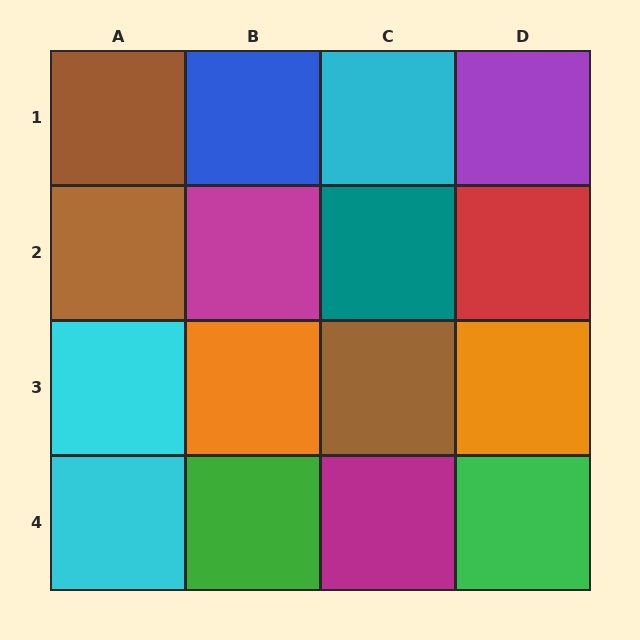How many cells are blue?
1 cell is blue.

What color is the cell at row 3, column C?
Brown.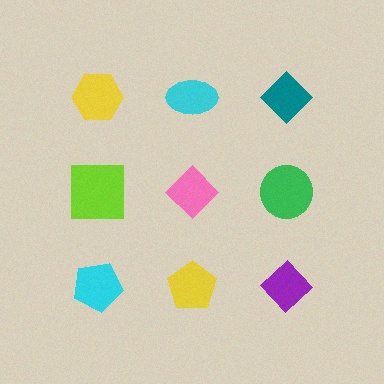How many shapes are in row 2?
3 shapes.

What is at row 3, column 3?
A purple diamond.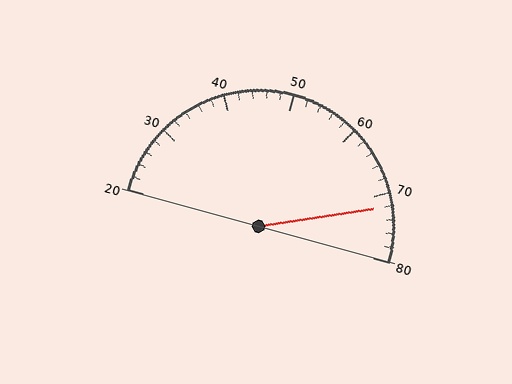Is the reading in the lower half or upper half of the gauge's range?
The reading is in the upper half of the range (20 to 80).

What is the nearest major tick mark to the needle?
The nearest major tick mark is 70.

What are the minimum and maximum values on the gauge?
The gauge ranges from 20 to 80.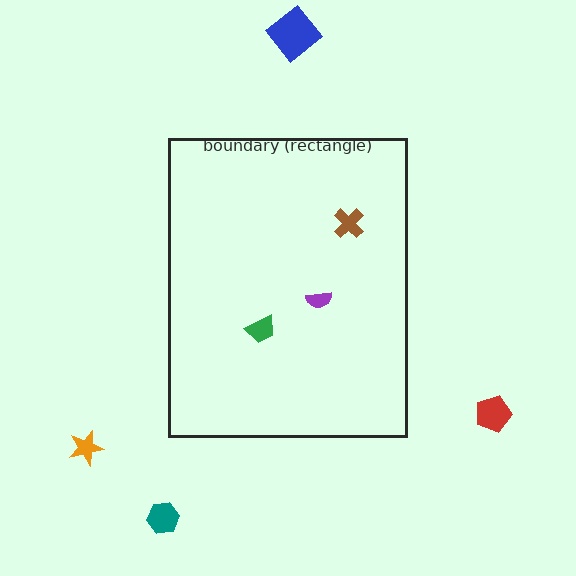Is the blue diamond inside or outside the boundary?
Outside.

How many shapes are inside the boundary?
3 inside, 4 outside.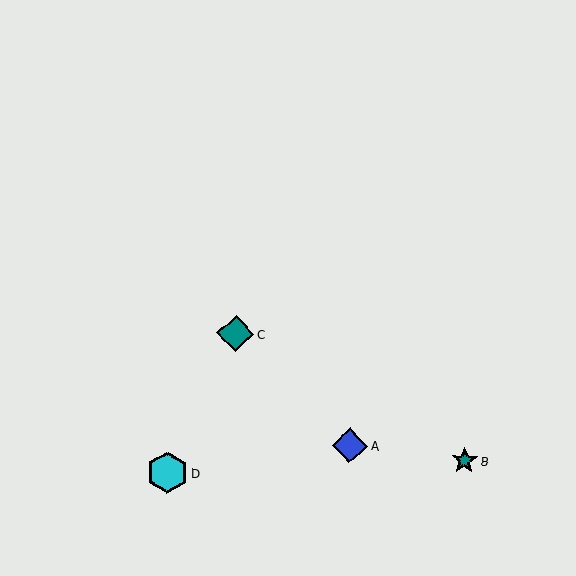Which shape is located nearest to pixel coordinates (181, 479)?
The cyan hexagon (labeled D) at (168, 472) is nearest to that location.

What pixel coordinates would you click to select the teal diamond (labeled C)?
Click at (235, 334) to select the teal diamond C.